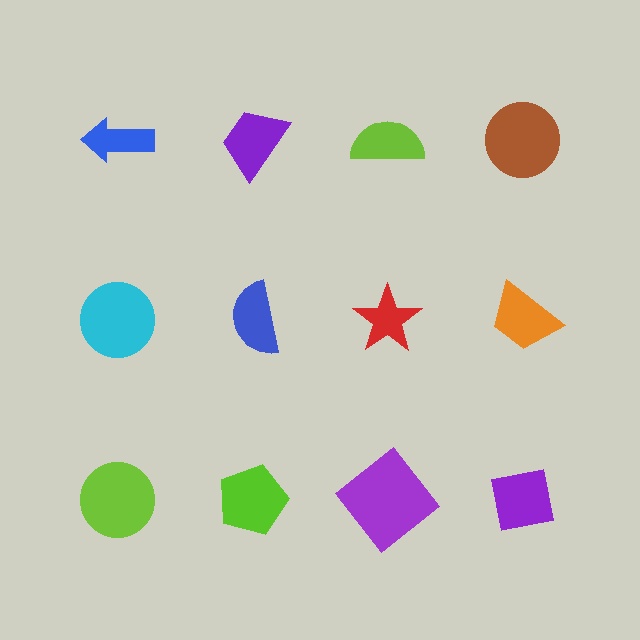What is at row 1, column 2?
A purple trapezoid.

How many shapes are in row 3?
4 shapes.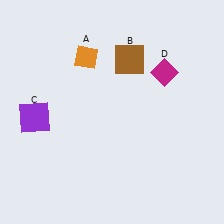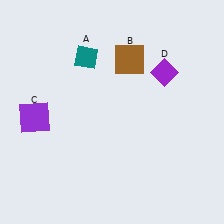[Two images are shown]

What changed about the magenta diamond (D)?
In Image 1, D is magenta. In Image 2, it changed to purple.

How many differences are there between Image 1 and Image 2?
There are 2 differences between the two images.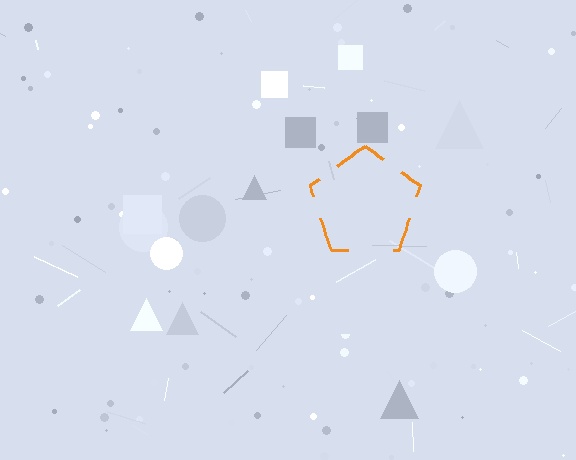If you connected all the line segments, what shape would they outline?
They would outline a pentagon.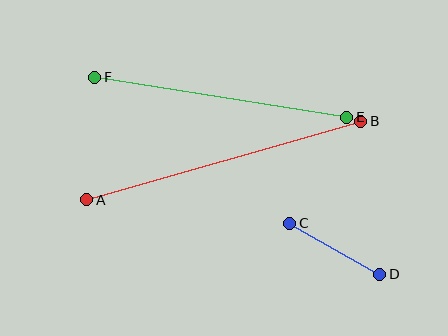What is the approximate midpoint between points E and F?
The midpoint is at approximately (221, 97) pixels.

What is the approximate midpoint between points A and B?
The midpoint is at approximately (224, 160) pixels.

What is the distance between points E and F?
The distance is approximately 255 pixels.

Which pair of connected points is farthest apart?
Points A and B are farthest apart.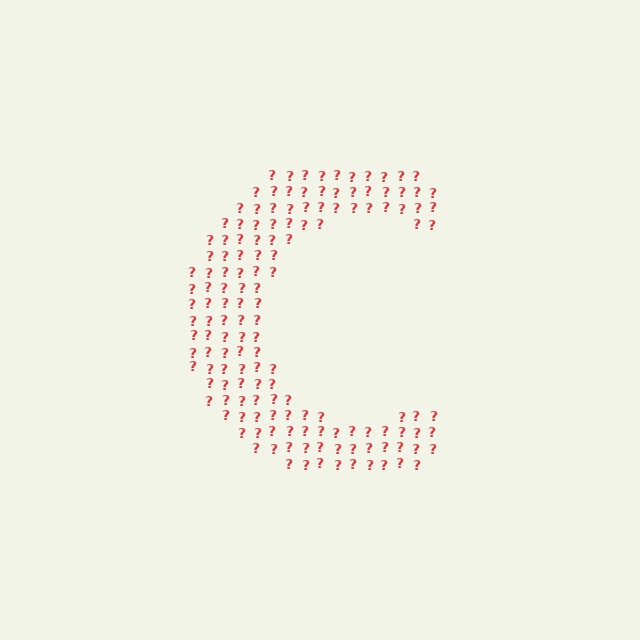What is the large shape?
The large shape is the letter C.